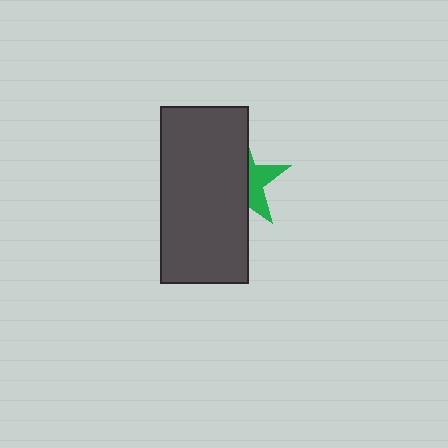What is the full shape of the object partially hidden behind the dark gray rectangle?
The partially hidden object is a green star.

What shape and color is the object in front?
The object in front is a dark gray rectangle.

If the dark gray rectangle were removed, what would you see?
You would see the complete green star.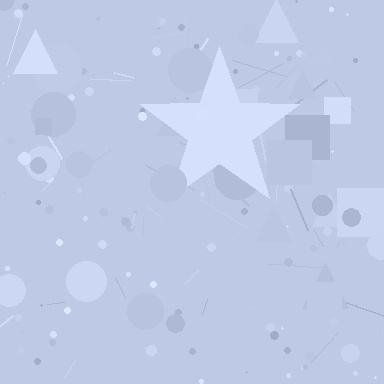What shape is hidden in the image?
A star is hidden in the image.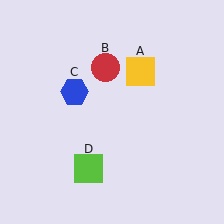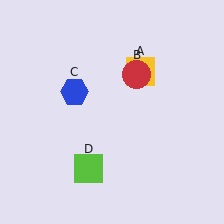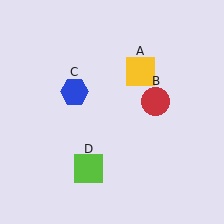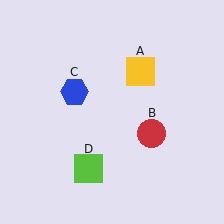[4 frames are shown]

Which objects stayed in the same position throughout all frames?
Yellow square (object A) and blue hexagon (object C) and lime square (object D) remained stationary.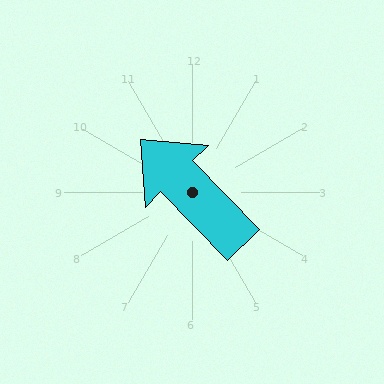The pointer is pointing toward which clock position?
Roughly 11 o'clock.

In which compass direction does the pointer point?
Northwest.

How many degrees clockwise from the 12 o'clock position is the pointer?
Approximately 316 degrees.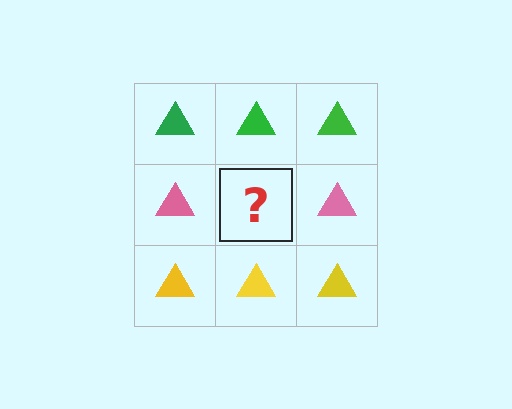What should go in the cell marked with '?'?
The missing cell should contain a pink triangle.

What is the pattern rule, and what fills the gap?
The rule is that each row has a consistent color. The gap should be filled with a pink triangle.